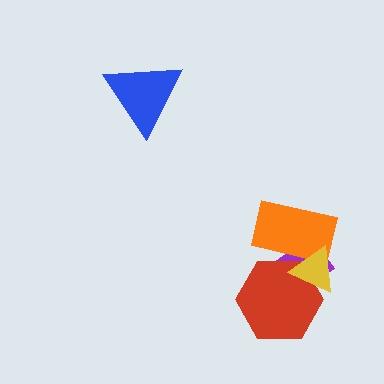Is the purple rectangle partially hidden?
Yes, it is partially covered by another shape.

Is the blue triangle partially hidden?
No, no other shape covers it.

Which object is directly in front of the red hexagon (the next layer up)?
The orange rectangle is directly in front of the red hexagon.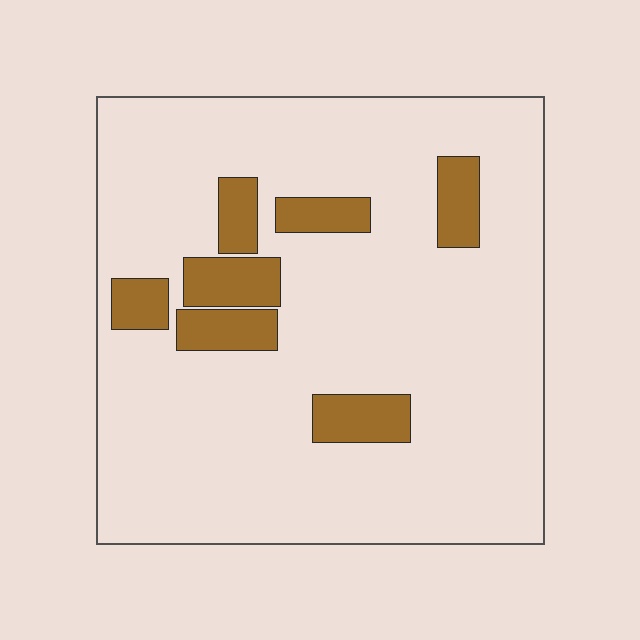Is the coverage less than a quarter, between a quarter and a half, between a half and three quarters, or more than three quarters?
Less than a quarter.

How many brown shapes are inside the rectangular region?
7.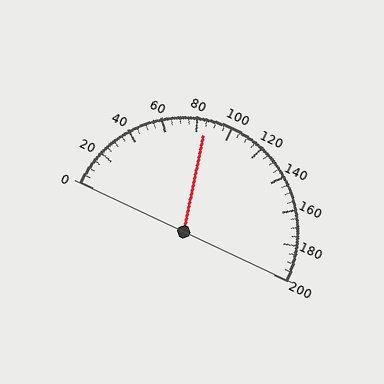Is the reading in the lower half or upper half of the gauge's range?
The reading is in the lower half of the range (0 to 200).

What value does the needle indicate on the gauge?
The needle indicates approximately 85.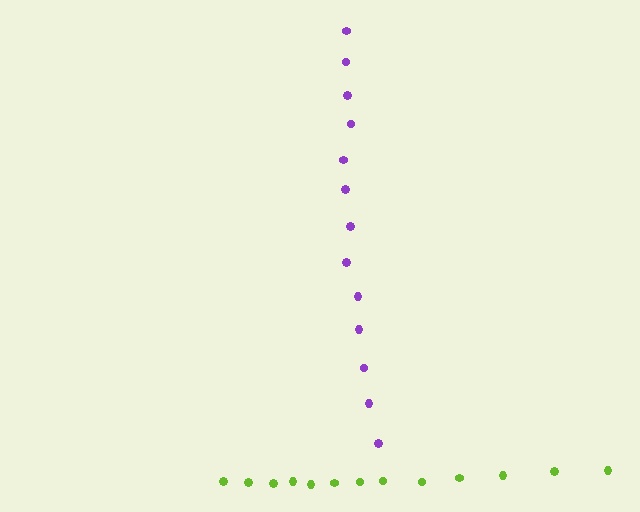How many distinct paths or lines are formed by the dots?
There are 2 distinct paths.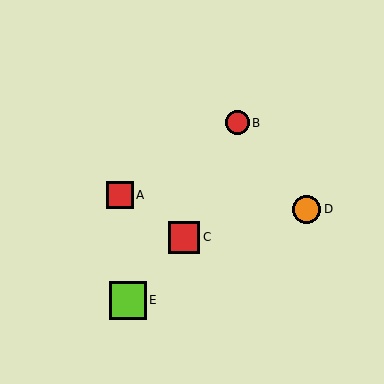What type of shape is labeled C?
Shape C is a red square.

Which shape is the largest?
The lime square (labeled E) is the largest.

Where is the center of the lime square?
The center of the lime square is at (128, 300).